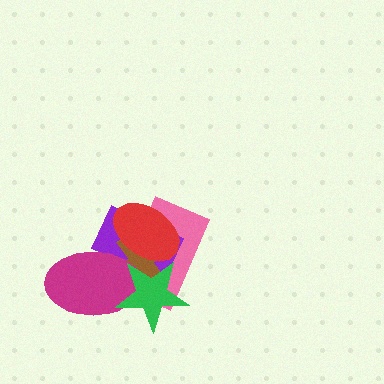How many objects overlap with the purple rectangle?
5 objects overlap with the purple rectangle.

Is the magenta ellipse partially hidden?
Yes, it is partially covered by another shape.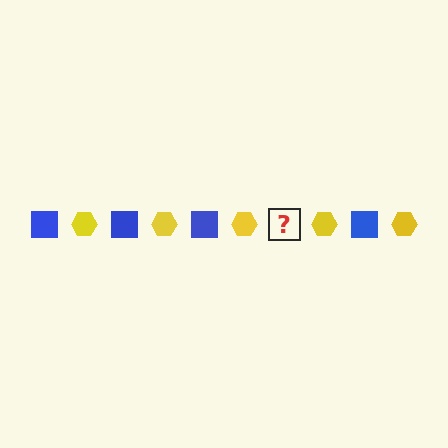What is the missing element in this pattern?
The missing element is a blue square.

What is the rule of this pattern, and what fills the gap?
The rule is that the pattern alternates between blue square and yellow hexagon. The gap should be filled with a blue square.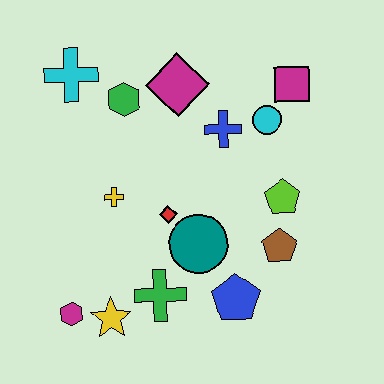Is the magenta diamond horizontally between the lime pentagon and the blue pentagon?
No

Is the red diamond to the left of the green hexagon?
No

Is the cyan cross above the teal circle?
Yes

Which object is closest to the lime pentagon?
The brown pentagon is closest to the lime pentagon.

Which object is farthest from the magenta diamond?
The magenta hexagon is farthest from the magenta diamond.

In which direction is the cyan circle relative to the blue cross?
The cyan circle is to the right of the blue cross.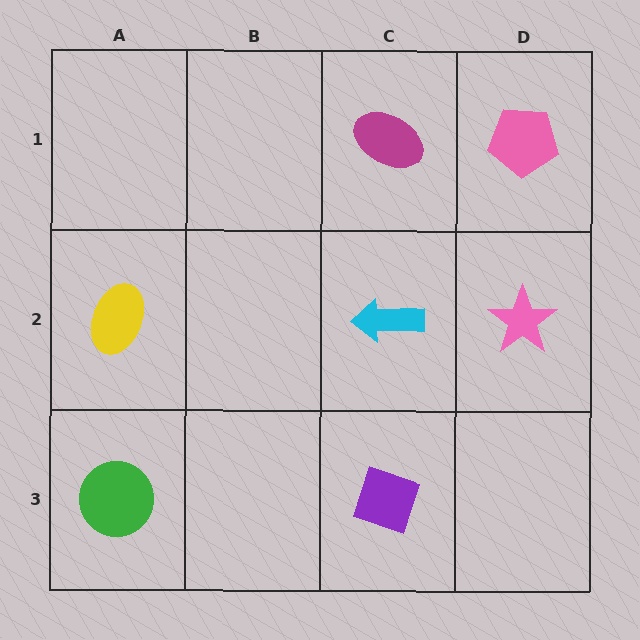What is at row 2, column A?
A yellow ellipse.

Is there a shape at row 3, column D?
No, that cell is empty.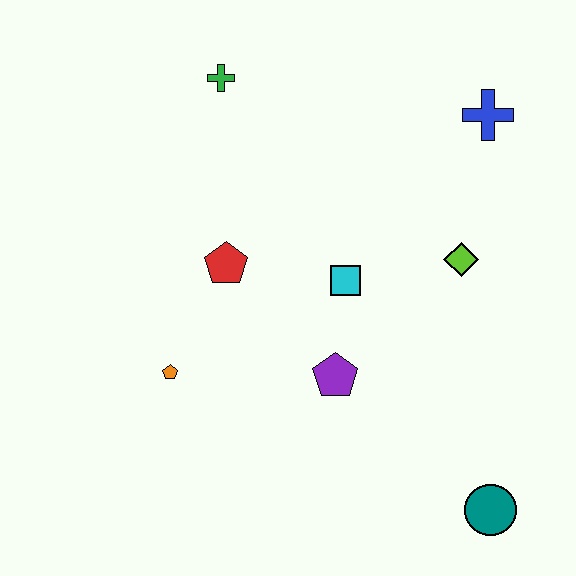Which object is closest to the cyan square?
The purple pentagon is closest to the cyan square.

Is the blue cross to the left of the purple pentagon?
No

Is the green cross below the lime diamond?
No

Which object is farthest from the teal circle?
The green cross is farthest from the teal circle.